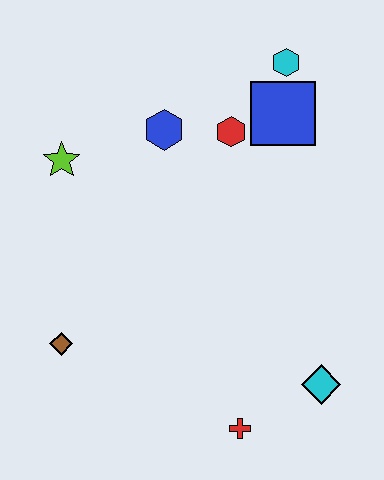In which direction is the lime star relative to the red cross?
The lime star is above the red cross.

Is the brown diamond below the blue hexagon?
Yes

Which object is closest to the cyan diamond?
The red cross is closest to the cyan diamond.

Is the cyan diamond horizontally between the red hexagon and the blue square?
No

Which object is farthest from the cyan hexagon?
The red cross is farthest from the cyan hexagon.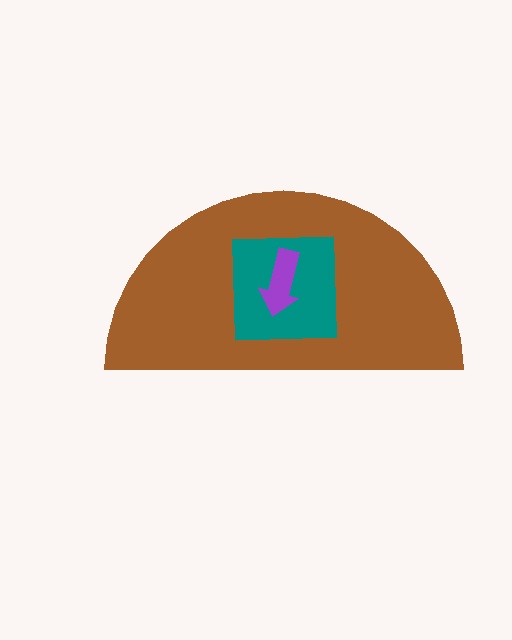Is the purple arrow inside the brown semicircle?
Yes.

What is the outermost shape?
The brown semicircle.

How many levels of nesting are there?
3.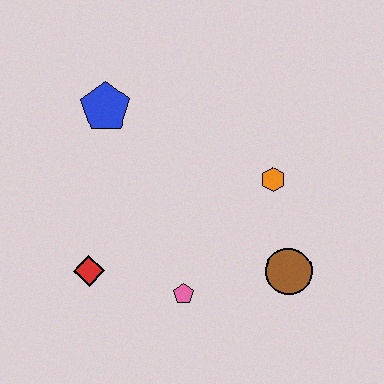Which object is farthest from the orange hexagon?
The red diamond is farthest from the orange hexagon.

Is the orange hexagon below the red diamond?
No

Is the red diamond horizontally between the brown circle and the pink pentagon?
No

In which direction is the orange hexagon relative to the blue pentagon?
The orange hexagon is to the right of the blue pentagon.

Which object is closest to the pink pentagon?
The red diamond is closest to the pink pentagon.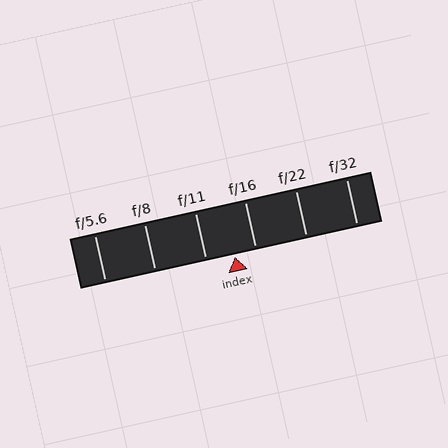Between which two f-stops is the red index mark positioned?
The index mark is between f/11 and f/16.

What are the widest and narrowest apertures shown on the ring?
The widest aperture shown is f/5.6 and the narrowest is f/32.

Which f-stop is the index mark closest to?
The index mark is closest to f/16.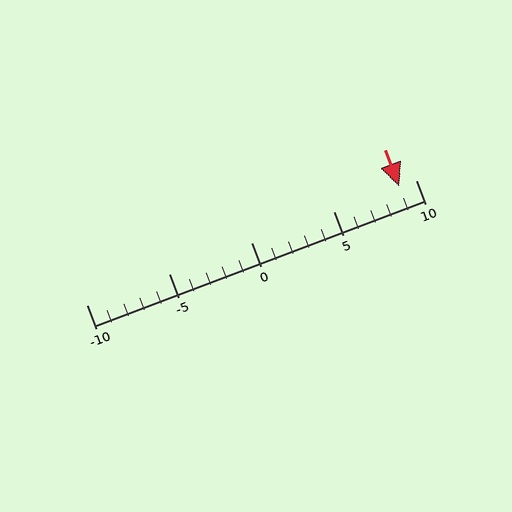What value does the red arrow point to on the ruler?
The red arrow points to approximately 9.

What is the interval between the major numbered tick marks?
The major tick marks are spaced 5 units apart.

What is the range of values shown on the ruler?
The ruler shows values from -10 to 10.